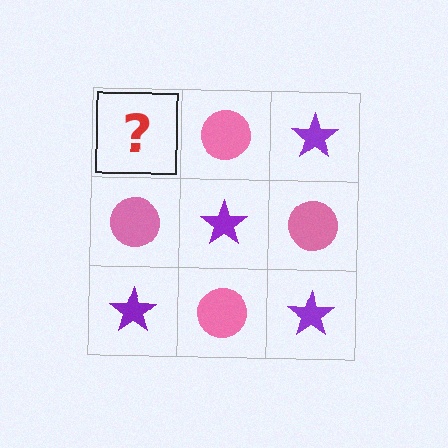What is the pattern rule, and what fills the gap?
The rule is that it alternates purple star and pink circle in a checkerboard pattern. The gap should be filled with a purple star.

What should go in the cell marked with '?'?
The missing cell should contain a purple star.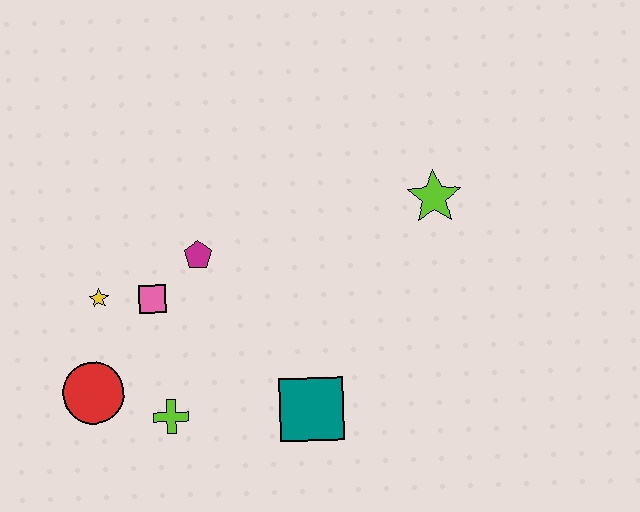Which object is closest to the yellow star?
The pink square is closest to the yellow star.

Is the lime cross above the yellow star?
No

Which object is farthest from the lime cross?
The lime star is farthest from the lime cross.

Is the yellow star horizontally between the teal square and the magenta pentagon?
No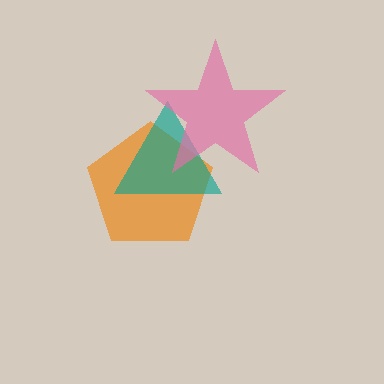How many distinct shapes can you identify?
There are 3 distinct shapes: an orange pentagon, a teal triangle, a pink star.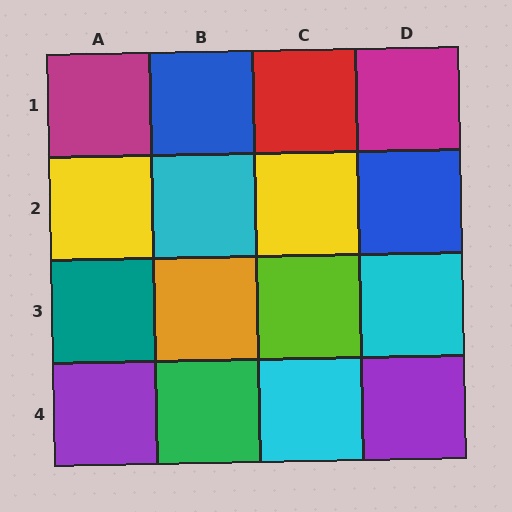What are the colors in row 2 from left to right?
Yellow, cyan, yellow, blue.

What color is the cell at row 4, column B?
Green.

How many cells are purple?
2 cells are purple.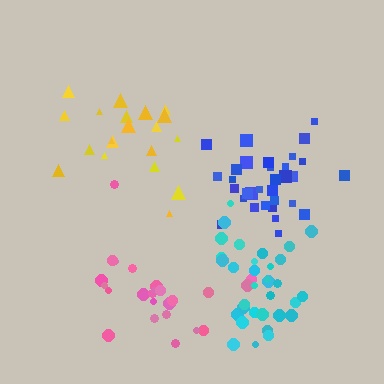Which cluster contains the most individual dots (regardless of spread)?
Cyan (34).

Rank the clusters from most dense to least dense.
blue, cyan, pink, yellow.